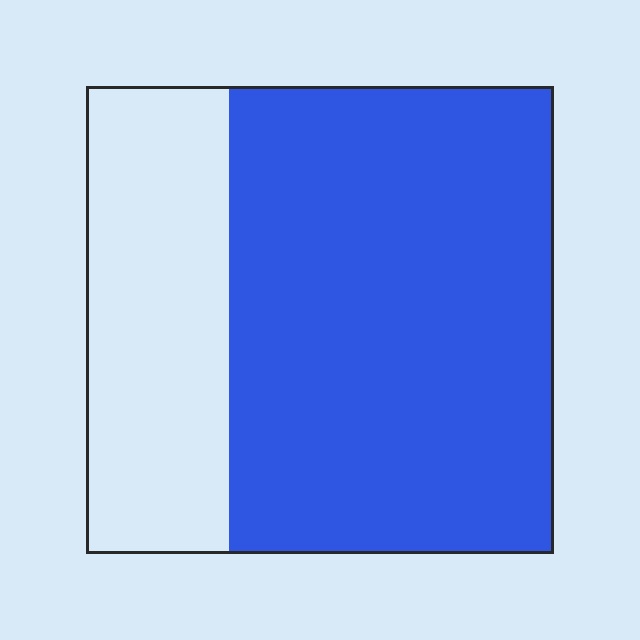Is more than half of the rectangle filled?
Yes.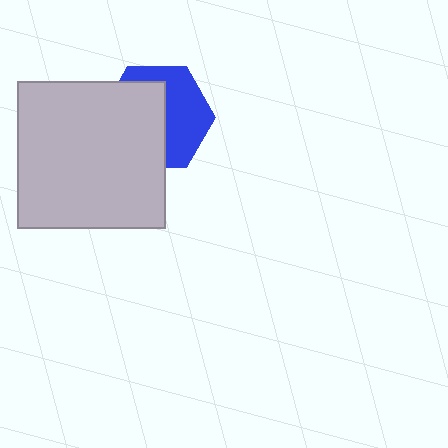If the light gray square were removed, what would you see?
You would see the complete blue hexagon.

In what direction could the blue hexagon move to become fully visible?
The blue hexagon could move right. That would shift it out from behind the light gray square entirely.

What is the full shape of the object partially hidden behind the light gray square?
The partially hidden object is a blue hexagon.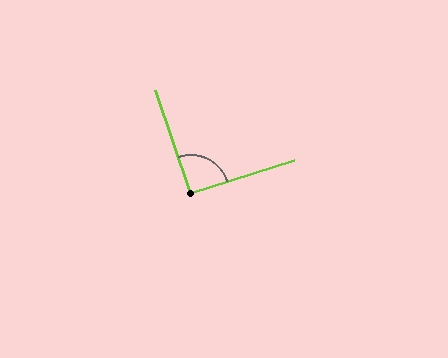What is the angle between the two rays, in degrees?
Approximately 91 degrees.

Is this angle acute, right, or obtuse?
It is approximately a right angle.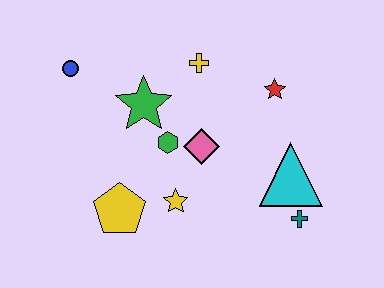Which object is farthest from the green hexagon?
The teal cross is farthest from the green hexagon.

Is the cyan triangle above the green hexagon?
No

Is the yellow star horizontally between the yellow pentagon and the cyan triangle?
Yes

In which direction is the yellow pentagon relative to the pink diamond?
The yellow pentagon is to the left of the pink diamond.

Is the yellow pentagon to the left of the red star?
Yes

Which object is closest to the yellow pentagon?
The yellow star is closest to the yellow pentagon.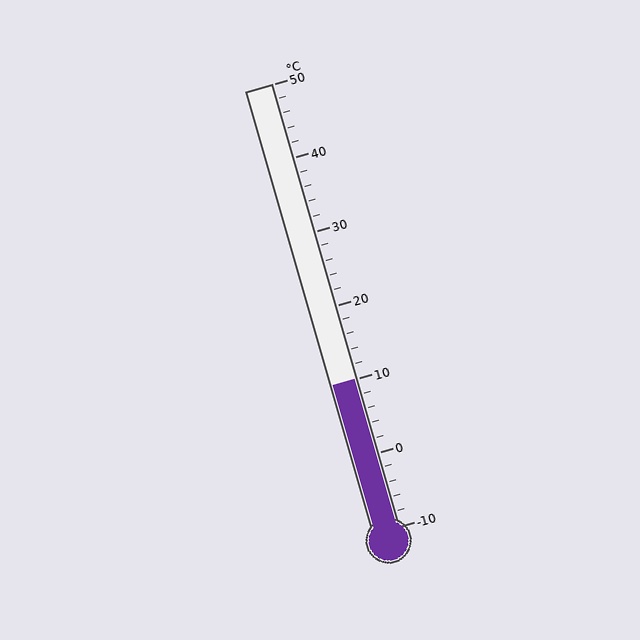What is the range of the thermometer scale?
The thermometer scale ranges from -10°C to 50°C.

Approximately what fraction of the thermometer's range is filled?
The thermometer is filled to approximately 35% of its range.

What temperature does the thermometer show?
The thermometer shows approximately 10°C.